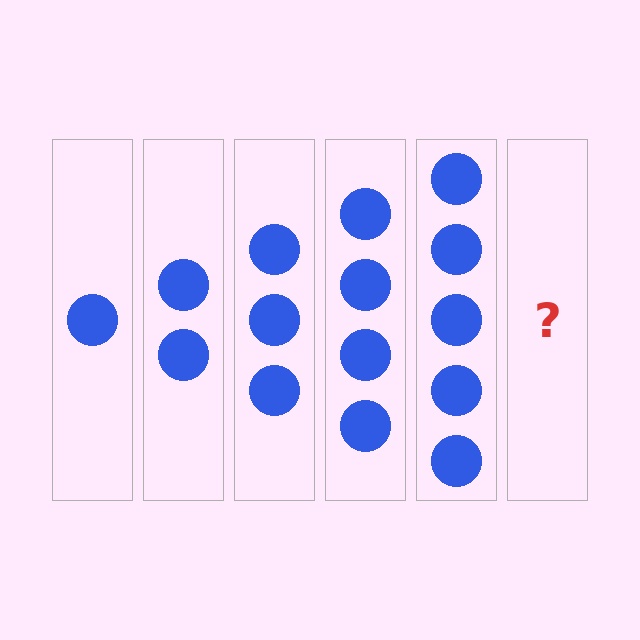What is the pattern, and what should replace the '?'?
The pattern is that each step adds one more circle. The '?' should be 6 circles.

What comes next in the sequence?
The next element should be 6 circles.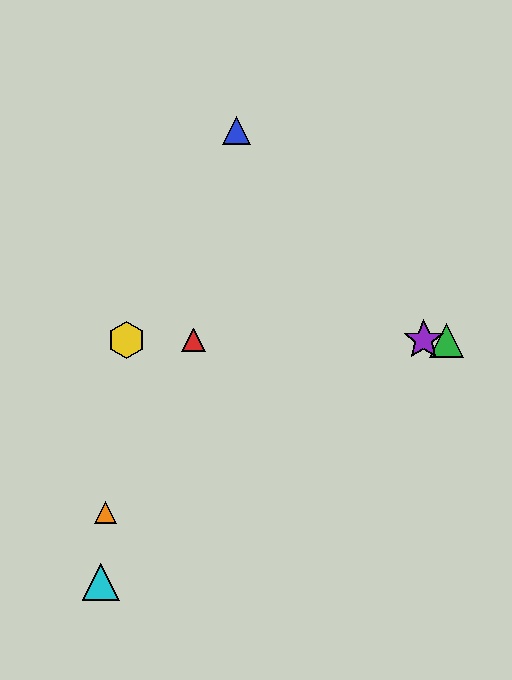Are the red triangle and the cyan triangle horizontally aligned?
No, the red triangle is at y≈340 and the cyan triangle is at y≈582.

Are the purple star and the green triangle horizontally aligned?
Yes, both are at y≈340.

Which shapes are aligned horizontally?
The red triangle, the green triangle, the yellow hexagon, the purple star are aligned horizontally.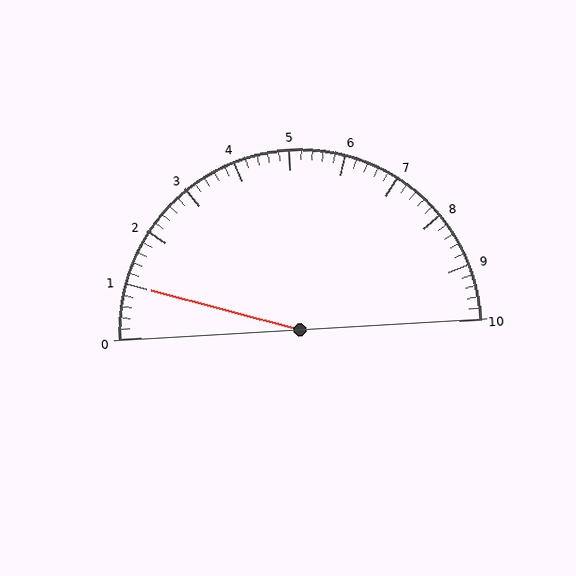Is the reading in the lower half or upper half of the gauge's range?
The reading is in the lower half of the range (0 to 10).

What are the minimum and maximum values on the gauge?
The gauge ranges from 0 to 10.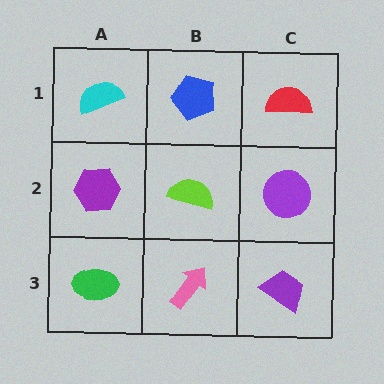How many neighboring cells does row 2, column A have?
3.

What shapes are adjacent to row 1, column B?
A lime semicircle (row 2, column B), a cyan semicircle (row 1, column A), a red semicircle (row 1, column C).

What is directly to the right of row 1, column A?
A blue pentagon.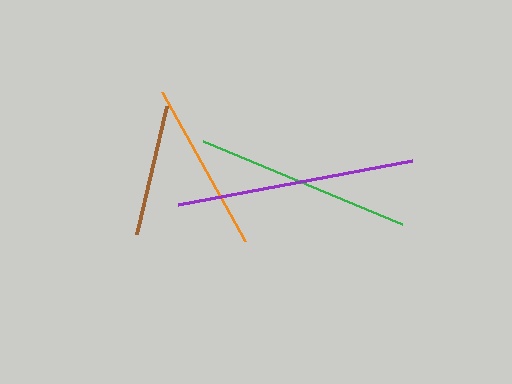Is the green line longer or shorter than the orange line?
The green line is longer than the orange line.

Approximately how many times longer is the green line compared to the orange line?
The green line is approximately 1.3 times the length of the orange line.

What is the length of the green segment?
The green segment is approximately 215 pixels long.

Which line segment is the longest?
The purple line is the longest at approximately 238 pixels.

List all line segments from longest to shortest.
From longest to shortest: purple, green, orange, brown.